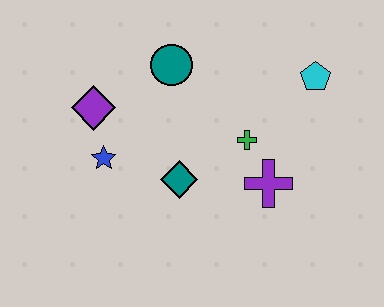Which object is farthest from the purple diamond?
The cyan pentagon is farthest from the purple diamond.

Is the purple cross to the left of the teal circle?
No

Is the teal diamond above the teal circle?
No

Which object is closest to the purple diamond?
The blue star is closest to the purple diamond.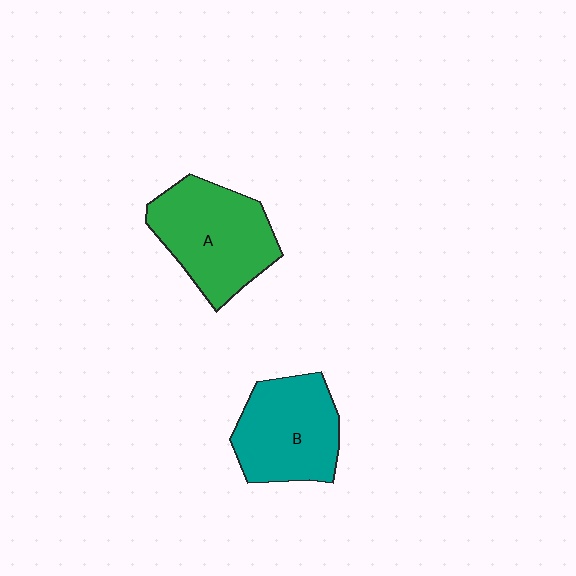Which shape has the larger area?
Shape A (green).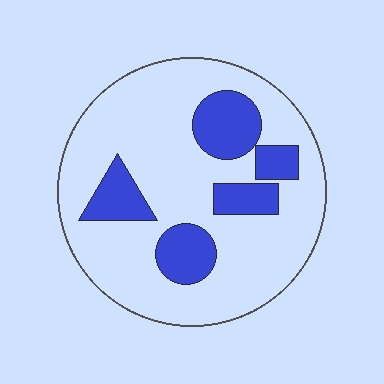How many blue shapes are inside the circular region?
5.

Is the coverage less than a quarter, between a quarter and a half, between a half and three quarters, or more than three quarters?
Less than a quarter.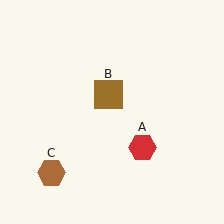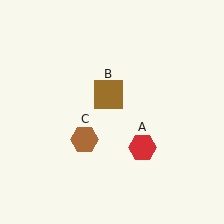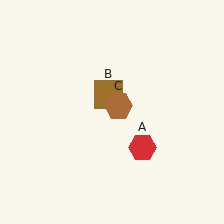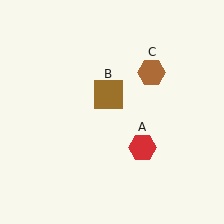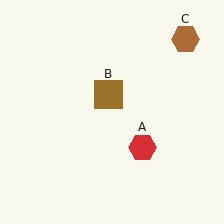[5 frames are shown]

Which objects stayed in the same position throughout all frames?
Red hexagon (object A) and brown square (object B) remained stationary.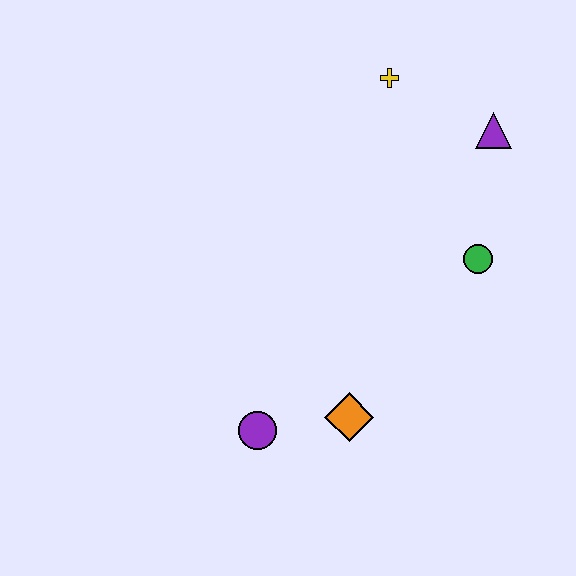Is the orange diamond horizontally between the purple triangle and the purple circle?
Yes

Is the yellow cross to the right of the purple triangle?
No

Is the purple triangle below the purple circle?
No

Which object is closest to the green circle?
The purple triangle is closest to the green circle.